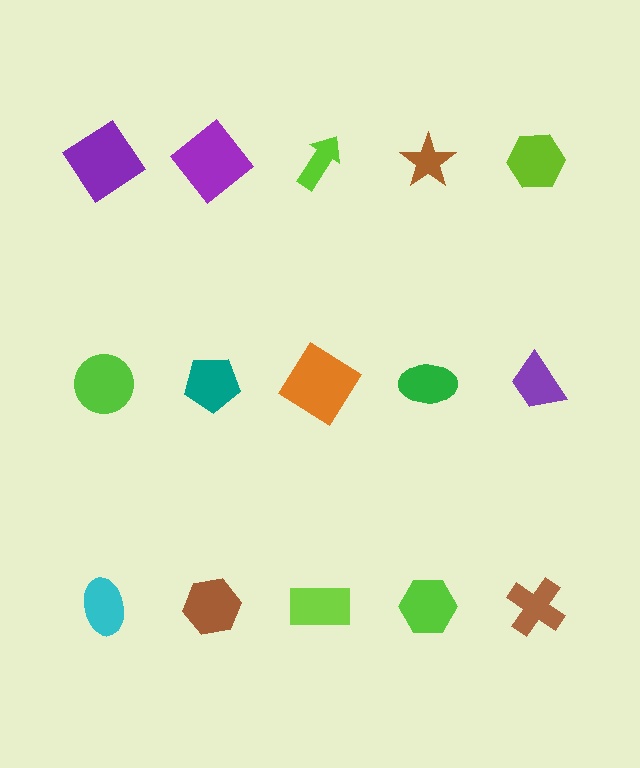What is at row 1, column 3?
A lime arrow.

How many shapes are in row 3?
5 shapes.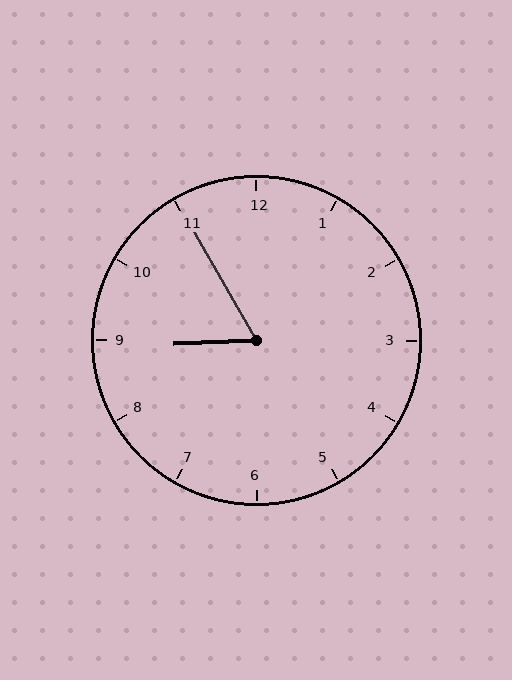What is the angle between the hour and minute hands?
Approximately 62 degrees.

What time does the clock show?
8:55.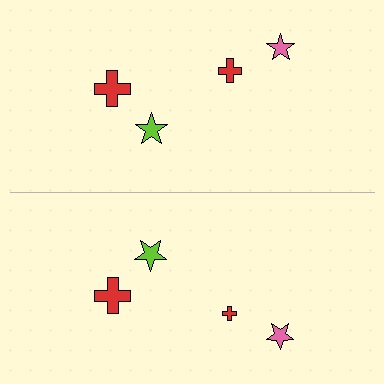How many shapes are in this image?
There are 8 shapes in this image.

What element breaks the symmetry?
The red cross on the bottom side has a different size than its mirror counterpart.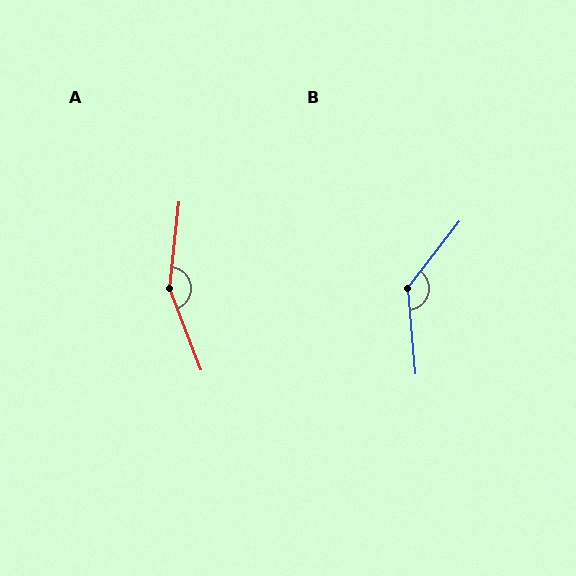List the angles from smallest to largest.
B (137°), A (153°).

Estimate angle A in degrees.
Approximately 153 degrees.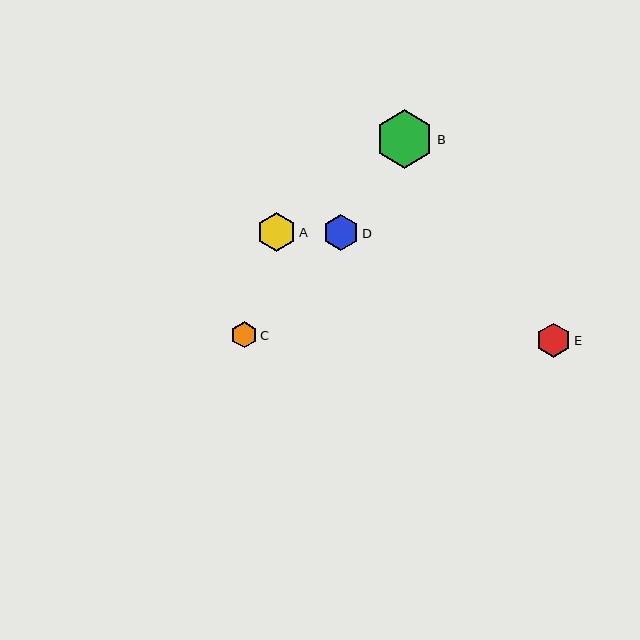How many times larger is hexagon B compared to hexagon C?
Hexagon B is approximately 2.2 times the size of hexagon C.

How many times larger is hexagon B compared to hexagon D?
Hexagon B is approximately 1.6 times the size of hexagon D.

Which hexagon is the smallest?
Hexagon C is the smallest with a size of approximately 26 pixels.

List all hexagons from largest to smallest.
From largest to smallest: B, A, D, E, C.